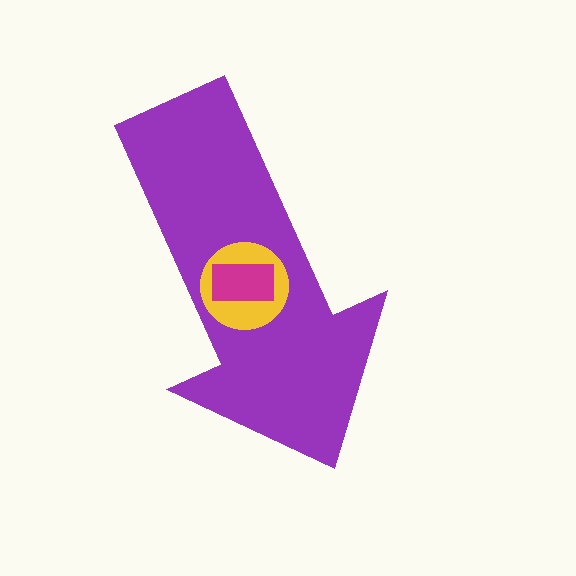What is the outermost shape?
The purple arrow.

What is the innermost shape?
The magenta rectangle.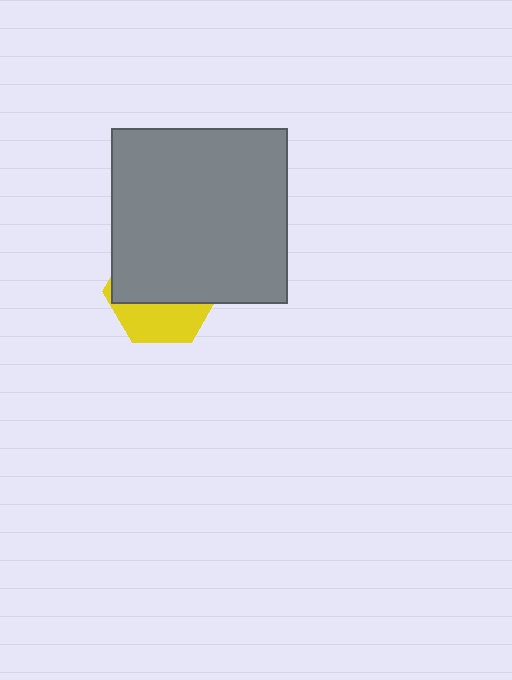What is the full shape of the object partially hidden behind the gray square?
The partially hidden object is a yellow hexagon.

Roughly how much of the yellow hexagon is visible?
A small part of it is visible (roughly 37%).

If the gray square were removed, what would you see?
You would see the complete yellow hexagon.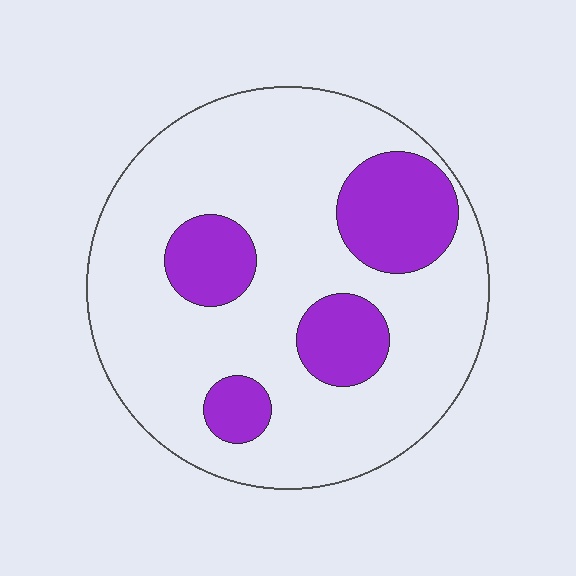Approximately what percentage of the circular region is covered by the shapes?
Approximately 25%.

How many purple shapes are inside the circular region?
4.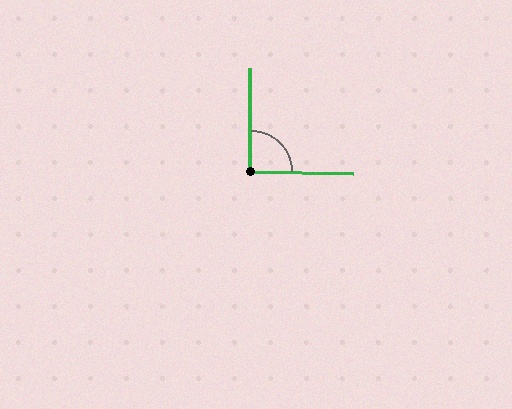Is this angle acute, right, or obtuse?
It is approximately a right angle.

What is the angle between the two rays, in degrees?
Approximately 91 degrees.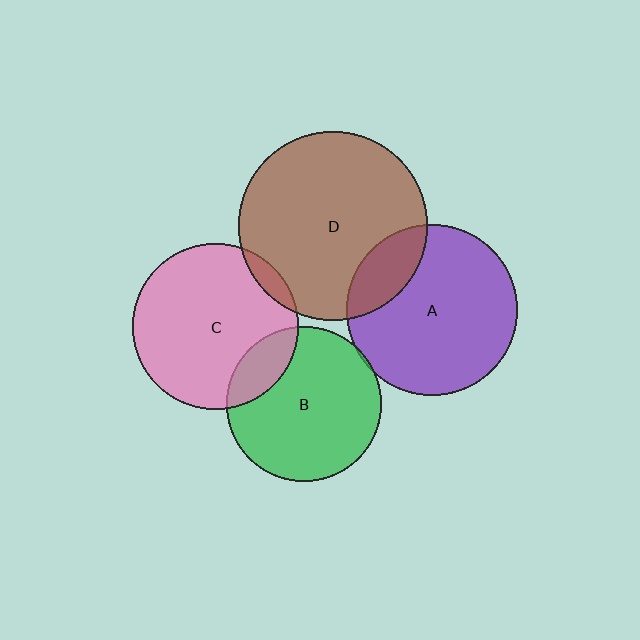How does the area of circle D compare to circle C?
Approximately 1.3 times.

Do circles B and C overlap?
Yes.